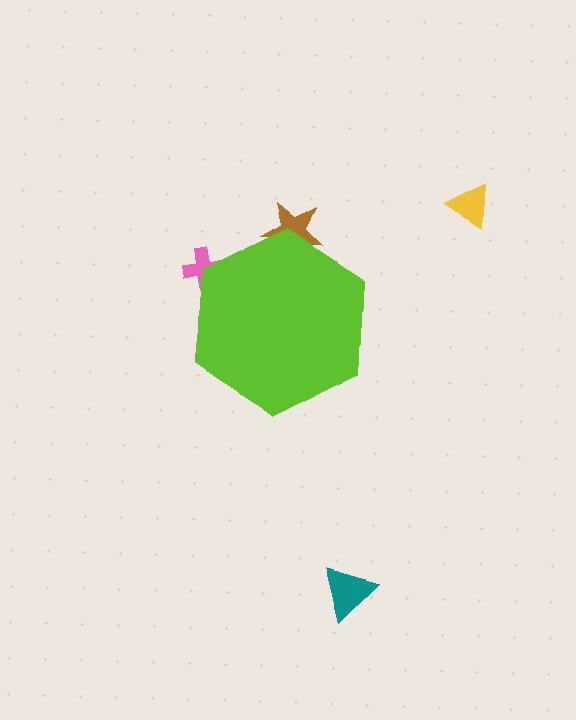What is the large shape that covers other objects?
A lime hexagon.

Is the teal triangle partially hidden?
No, the teal triangle is fully visible.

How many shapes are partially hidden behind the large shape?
2 shapes are partially hidden.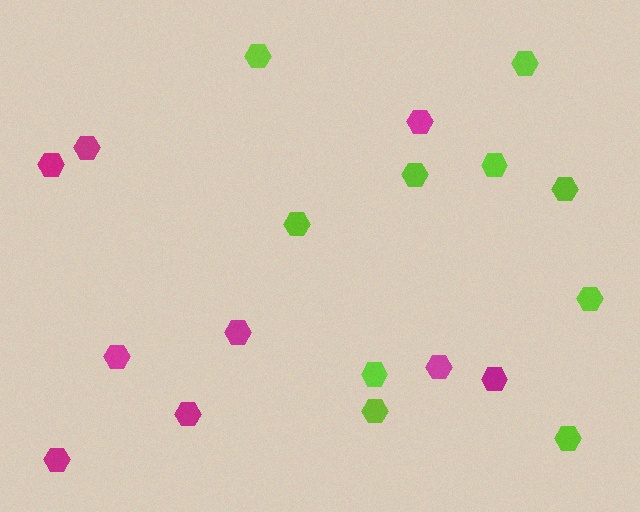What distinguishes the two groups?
There are 2 groups: one group of magenta hexagons (9) and one group of lime hexagons (10).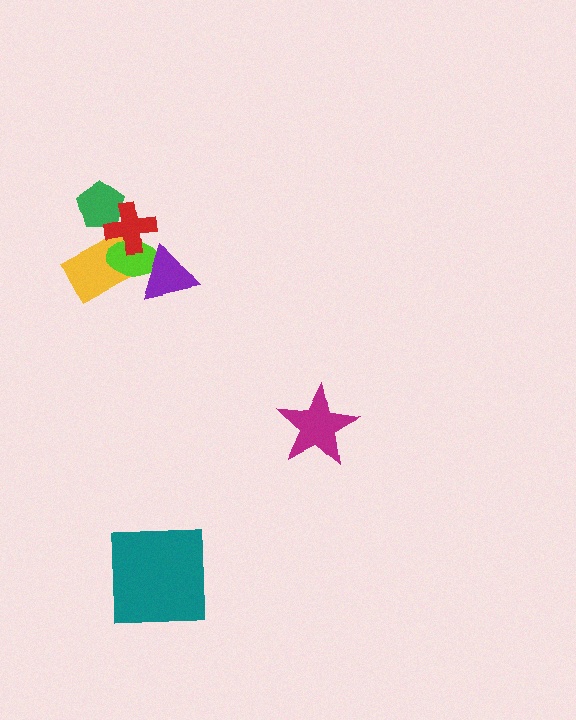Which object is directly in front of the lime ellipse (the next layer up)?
The red cross is directly in front of the lime ellipse.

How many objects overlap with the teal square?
0 objects overlap with the teal square.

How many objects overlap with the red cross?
3 objects overlap with the red cross.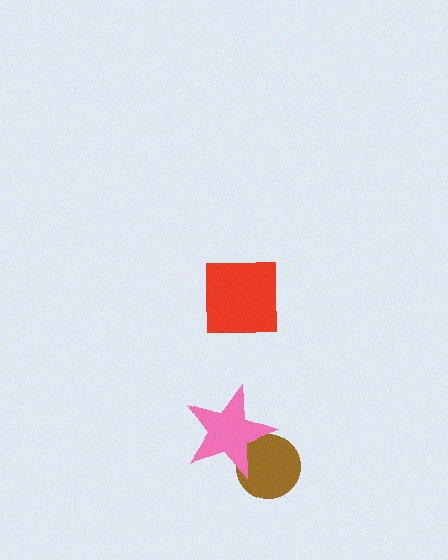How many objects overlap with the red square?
0 objects overlap with the red square.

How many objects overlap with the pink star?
1 object overlaps with the pink star.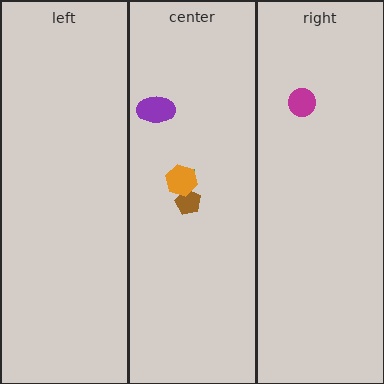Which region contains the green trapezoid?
The center region.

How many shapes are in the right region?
1.